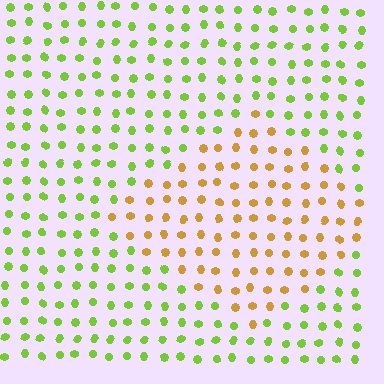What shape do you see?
I see a diamond.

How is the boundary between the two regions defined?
The boundary is defined purely by a slight shift in hue (about 54 degrees). Spacing, size, and orientation are identical on both sides.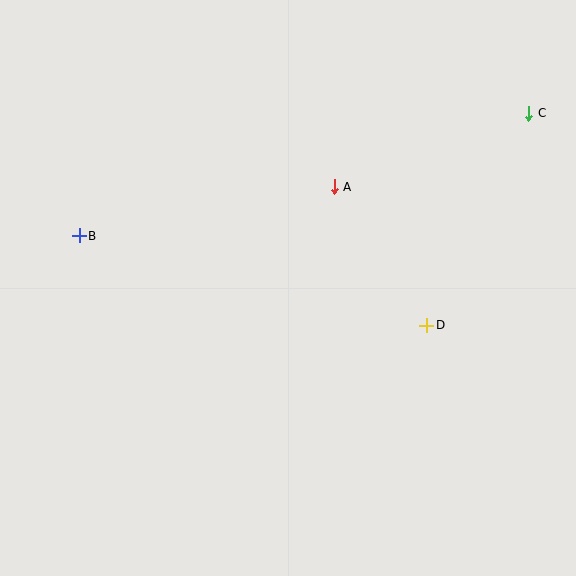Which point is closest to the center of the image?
Point A at (334, 187) is closest to the center.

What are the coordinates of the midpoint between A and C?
The midpoint between A and C is at (431, 150).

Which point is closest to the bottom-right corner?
Point D is closest to the bottom-right corner.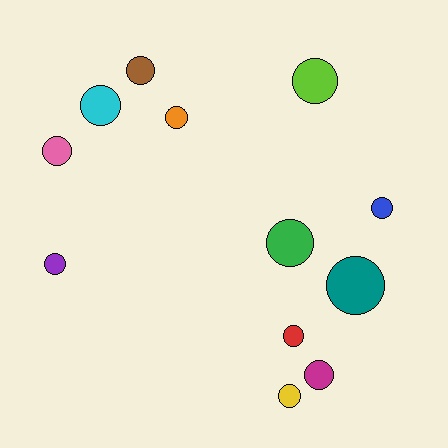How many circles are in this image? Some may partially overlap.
There are 12 circles.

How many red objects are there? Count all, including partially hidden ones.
There is 1 red object.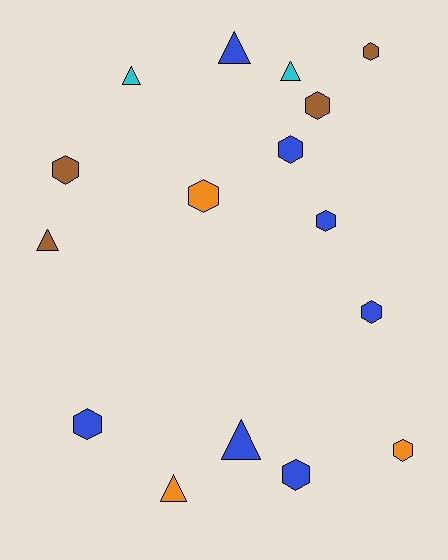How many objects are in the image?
There are 16 objects.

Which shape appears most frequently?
Hexagon, with 10 objects.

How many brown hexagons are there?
There are 3 brown hexagons.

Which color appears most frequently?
Blue, with 7 objects.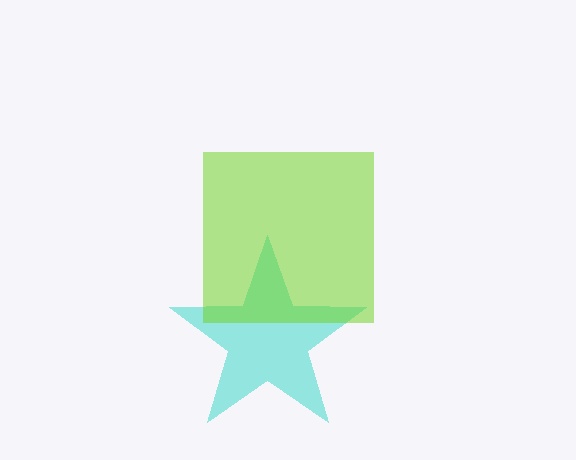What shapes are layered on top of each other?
The layered shapes are: a cyan star, a lime square.